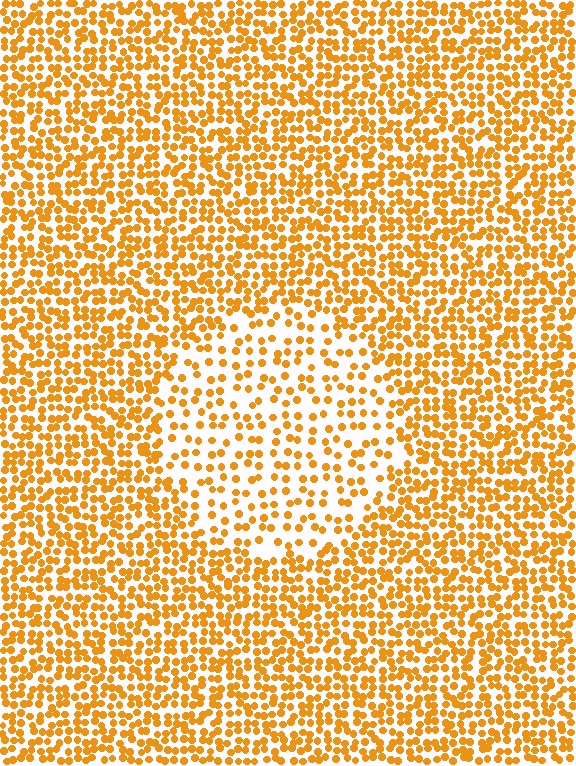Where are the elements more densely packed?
The elements are more densely packed outside the circle boundary.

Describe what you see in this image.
The image contains small orange elements arranged at two different densities. A circle-shaped region is visible where the elements are less densely packed than the surrounding area.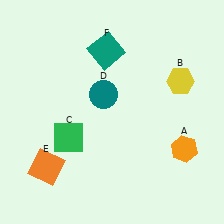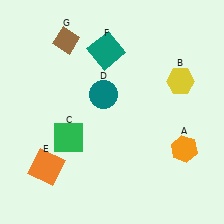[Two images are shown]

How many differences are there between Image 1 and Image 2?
There is 1 difference between the two images.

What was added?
A brown diamond (G) was added in Image 2.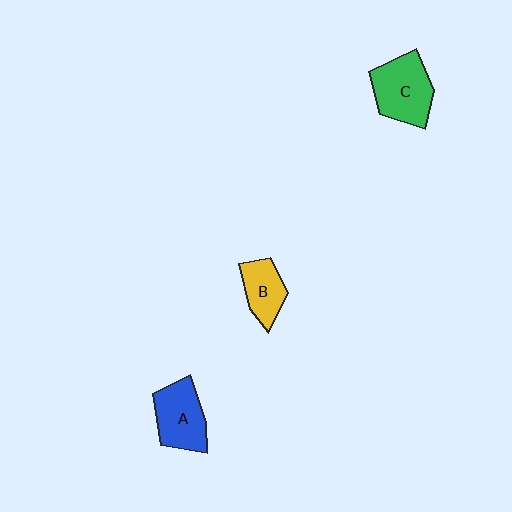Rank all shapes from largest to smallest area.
From largest to smallest: C (green), A (blue), B (yellow).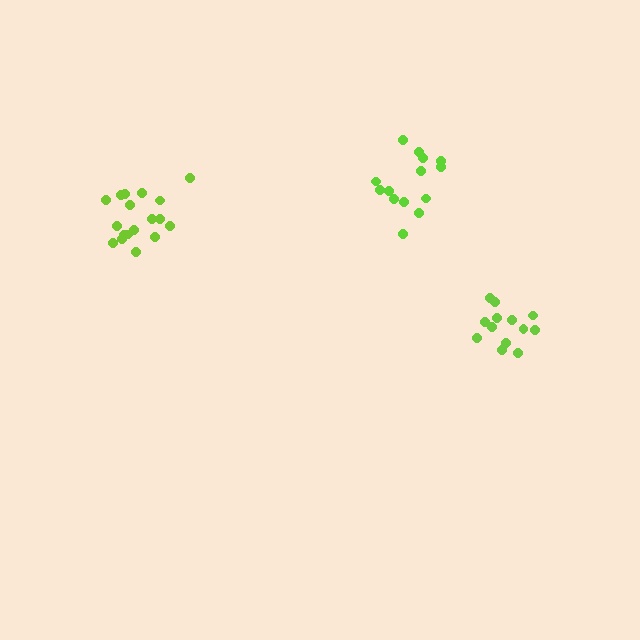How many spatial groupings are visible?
There are 3 spatial groupings.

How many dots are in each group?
Group 1: 18 dots, Group 2: 14 dots, Group 3: 13 dots (45 total).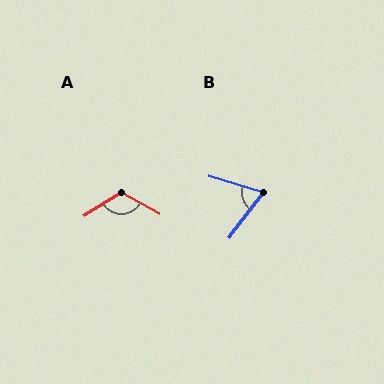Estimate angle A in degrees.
Approximately 120 degrees.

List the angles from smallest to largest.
B (70°), A (120°).